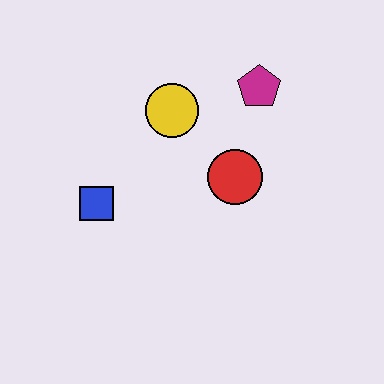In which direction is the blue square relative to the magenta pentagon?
The blue square is to the left of the magenta pentagon.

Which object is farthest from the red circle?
The blue square is farthest from the red circle.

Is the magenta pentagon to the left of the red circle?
No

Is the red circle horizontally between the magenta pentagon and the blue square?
Yes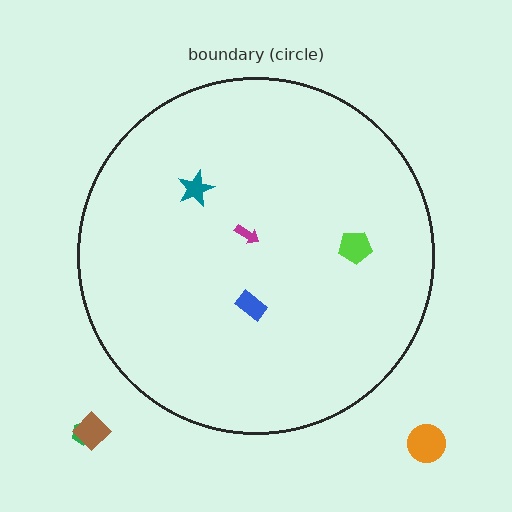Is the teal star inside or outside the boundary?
Inside.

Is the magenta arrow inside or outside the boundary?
Inside.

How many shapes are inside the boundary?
4 inside, 3 outside.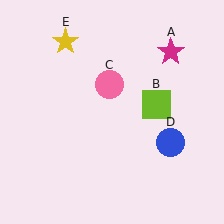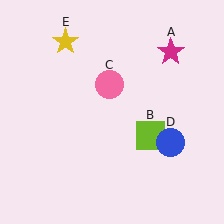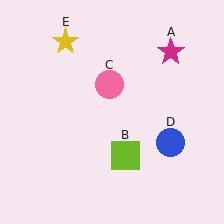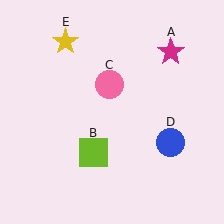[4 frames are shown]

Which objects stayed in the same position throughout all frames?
Magenta star (object A) and pink circle (object C) and blue circle (object D) and yellow star (object E) remained stationary.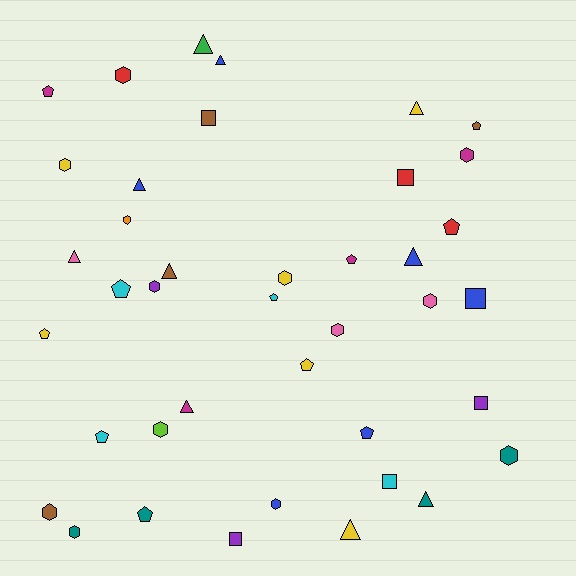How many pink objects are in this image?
There are 3 pink objects.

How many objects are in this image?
There are 40 objects.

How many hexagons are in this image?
There are 13 hexagons.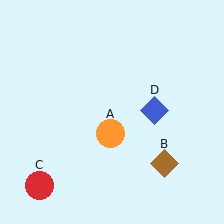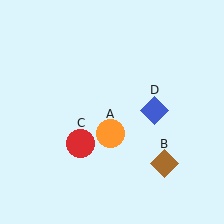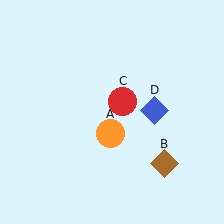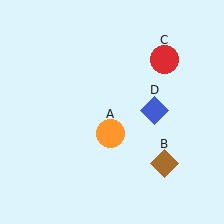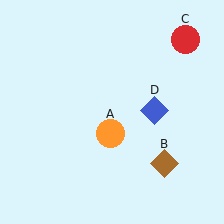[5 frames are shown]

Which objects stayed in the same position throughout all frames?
Orange circle (object A) and brown diamond (object B) and blue diamond (object D) remained stationary.